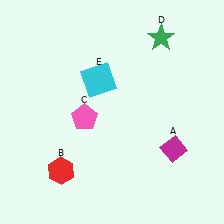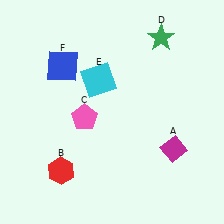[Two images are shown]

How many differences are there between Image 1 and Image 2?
There is 1 difference between the two images.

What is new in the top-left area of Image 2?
A blue square (F) was added in the top-left area of Image 2.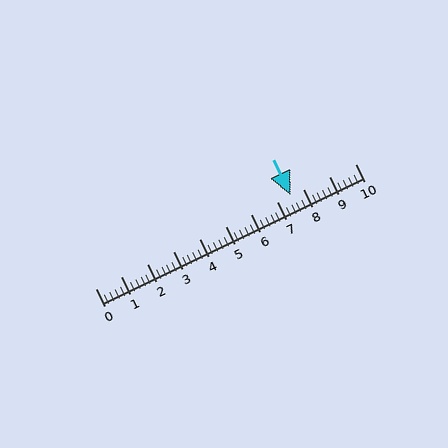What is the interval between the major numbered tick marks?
The major tick marks are spaced 1 units apart.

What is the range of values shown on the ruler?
The ruler shows values from 0 to 10.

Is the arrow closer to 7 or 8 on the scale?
The arrow is closer to 8.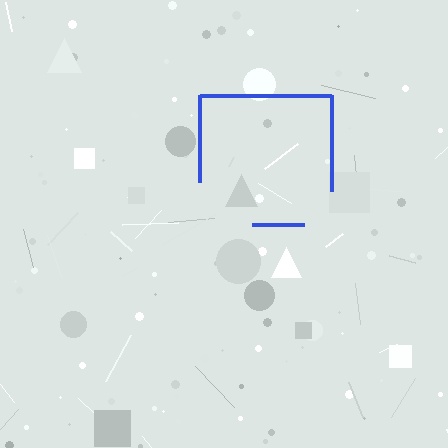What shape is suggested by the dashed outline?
The dashed outline suggests a square.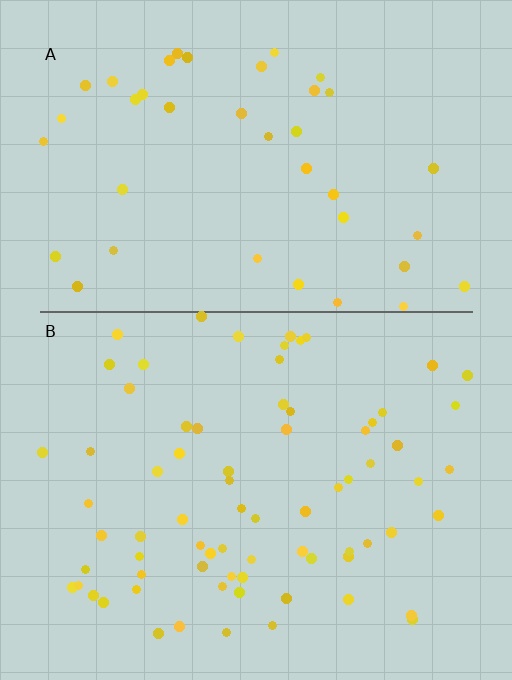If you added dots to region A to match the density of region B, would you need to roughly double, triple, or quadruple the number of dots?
Approximately double.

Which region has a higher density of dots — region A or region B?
B (the bottom).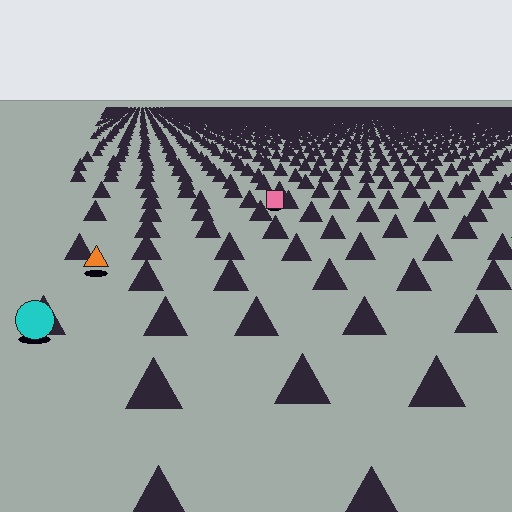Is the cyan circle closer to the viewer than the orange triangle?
Yes. The cyan circle is closer — you can tell from the texture gradient: the ground texture is coarser near it.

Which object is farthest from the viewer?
The pink square is farthest from the viewer. It appears smaller and the ground texture around it is denser.